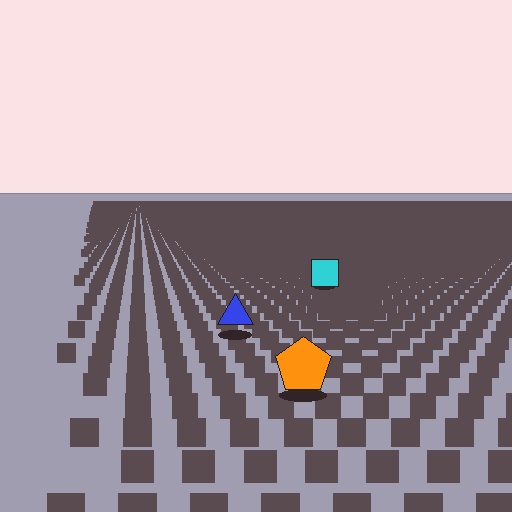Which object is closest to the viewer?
The orange pentagon is closest. The texture marks near it are larger and more spread out.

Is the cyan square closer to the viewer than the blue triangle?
No. The blue triangle is closer — you can tell from the texture gradient: the ground texture is coarser near it.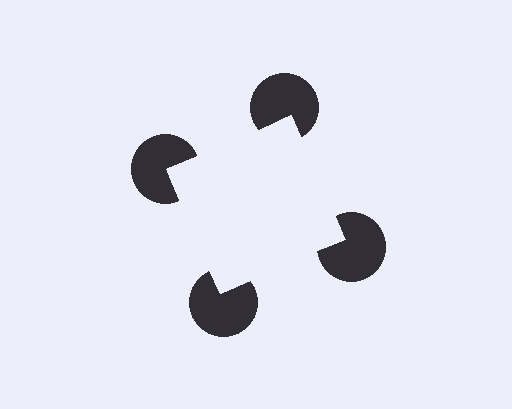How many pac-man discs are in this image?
There are 4 — one at each vertex of the illusory square.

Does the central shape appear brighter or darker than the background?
It typically appears slightly brighter than the background, even though no actual brightness change is drawn.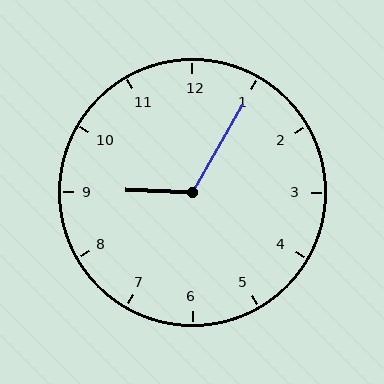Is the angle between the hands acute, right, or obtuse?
It is obtuse.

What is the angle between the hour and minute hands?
Approximately 118 degrees.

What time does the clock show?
9:05.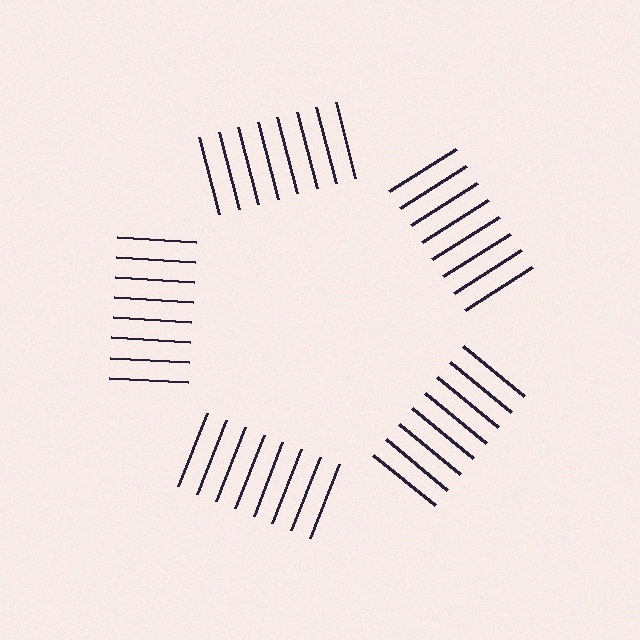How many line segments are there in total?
40 — 8 along each of the 5 edges.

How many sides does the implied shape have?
5 sides — the line-ends trace a pentagon.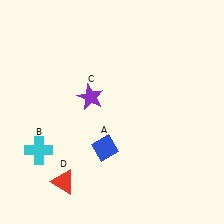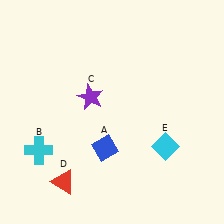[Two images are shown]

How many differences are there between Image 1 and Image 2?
There is 1 difference between the two images.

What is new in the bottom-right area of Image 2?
A cyan diamond (E) was added in the bottom-right area of Image 2.